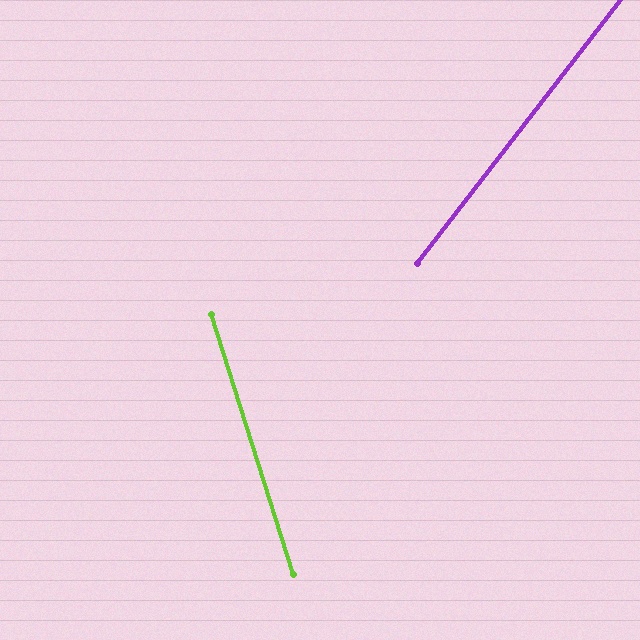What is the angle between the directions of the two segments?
Approximately 55 degrees.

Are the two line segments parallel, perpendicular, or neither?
Neither parallel nor perpendicular — they differ by about 55°.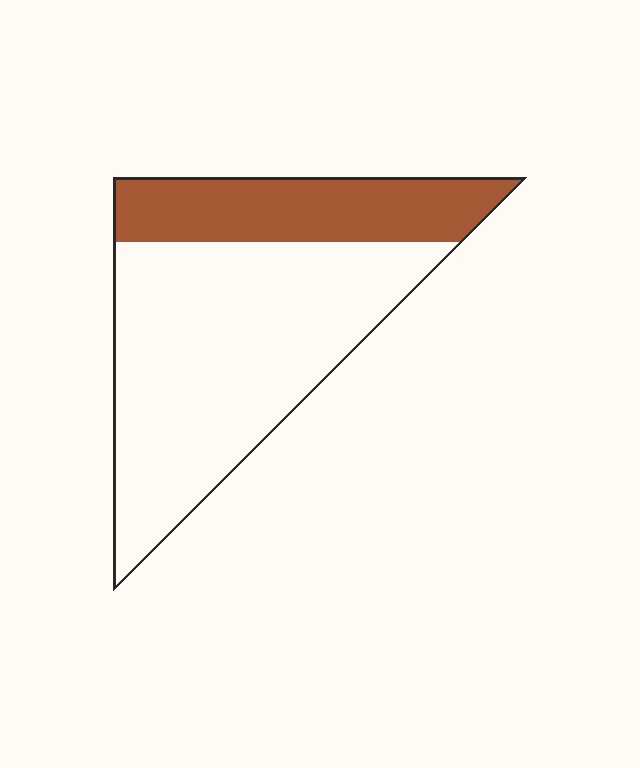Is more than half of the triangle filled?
No.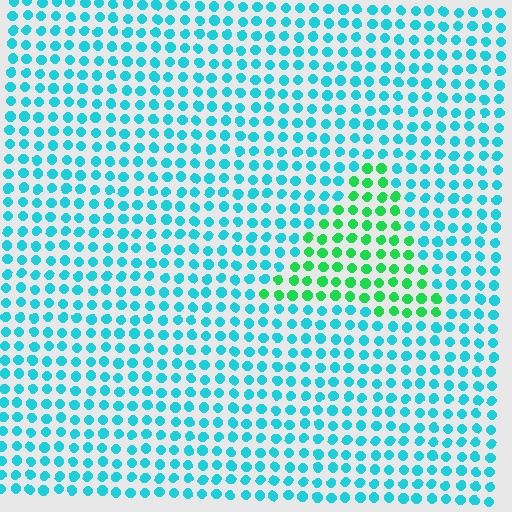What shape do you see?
I see a triangle.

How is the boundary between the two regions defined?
The boundary is defined purely by a slight shift in hue (about 48 degrees). Spacing, size, and orientation are identical on both sides.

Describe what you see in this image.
The image is filled with small cyan elements in a uniform arrangement. A triangle-shaped region is visible where the elements are tinted to a slightly different hue, forming a subtle color boundary.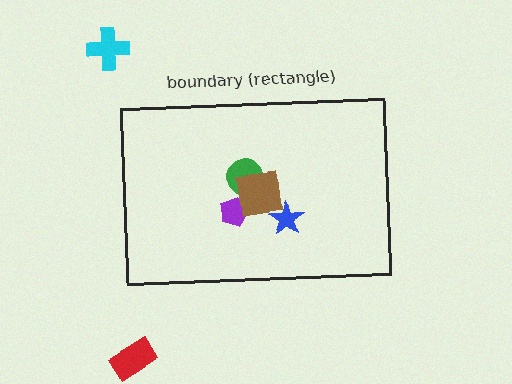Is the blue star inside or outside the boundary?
Inside.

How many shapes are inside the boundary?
4 inside, 2 outside.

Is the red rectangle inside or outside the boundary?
Outside.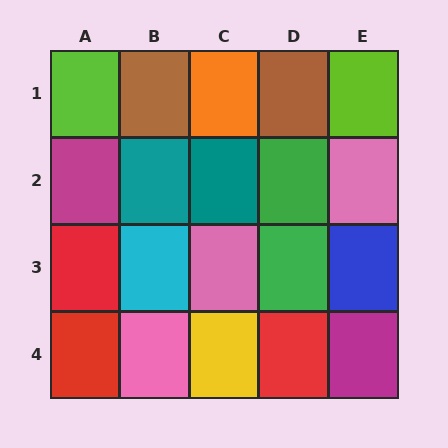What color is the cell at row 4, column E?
Magenta.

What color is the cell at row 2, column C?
Teal.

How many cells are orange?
1 cell is orange.